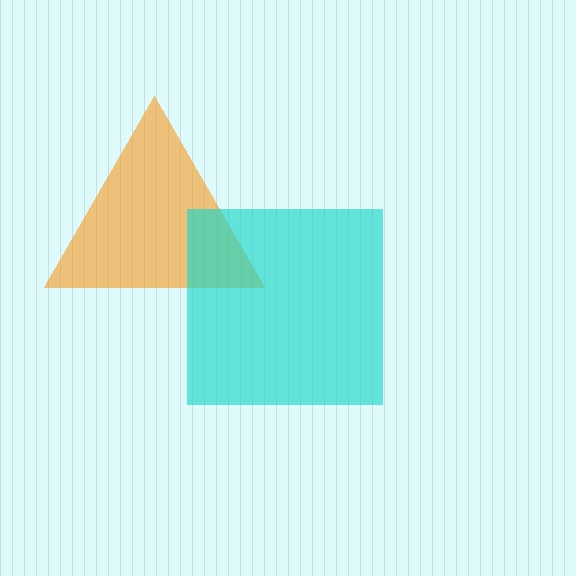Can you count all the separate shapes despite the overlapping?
Yes, there are 2 separate shapes.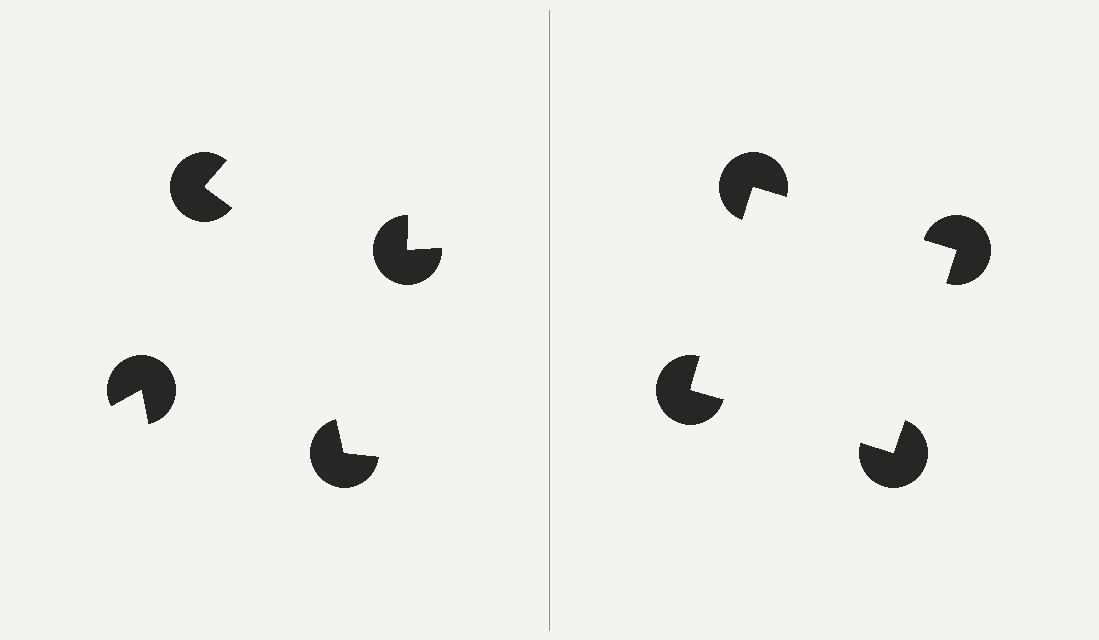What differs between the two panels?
The pac-man discs are positioned identically on both sides; only the wedge orientations differ. On the right they align to a square; on the left they are misaligned.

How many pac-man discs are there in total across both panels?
8 — 4 on each side.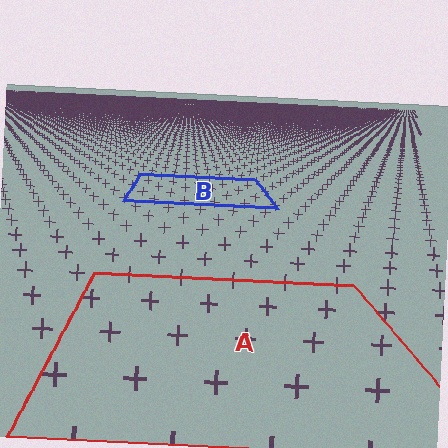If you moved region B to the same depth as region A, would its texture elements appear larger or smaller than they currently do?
They would appear larger. At a closer depth, the same texture elements are projected at a bigger on-screen size.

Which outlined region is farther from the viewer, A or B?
Region B is farther from the viewer — the texture elements inside it appear smaller and more densely packed.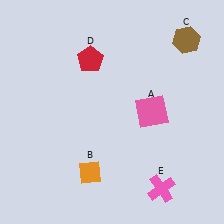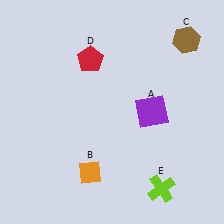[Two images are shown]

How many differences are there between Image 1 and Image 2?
There are 2 differences between the two images.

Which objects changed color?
A changed from pink to purple. E changed from pink to lime.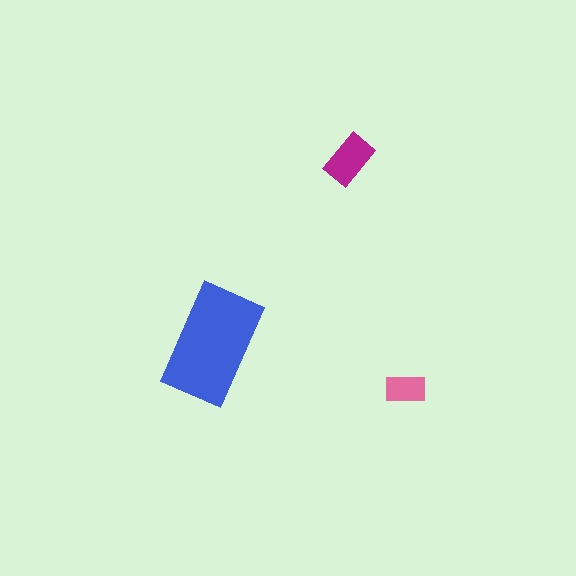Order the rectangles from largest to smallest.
the blue one, the magenta one, the pink one.